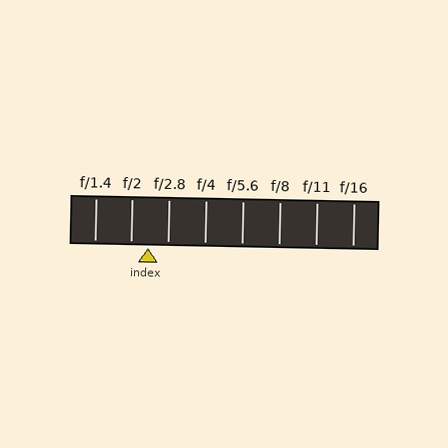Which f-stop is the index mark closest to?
The index mark is closest to f/2.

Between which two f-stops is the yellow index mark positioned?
The index mark is between f/2 and f/2.8.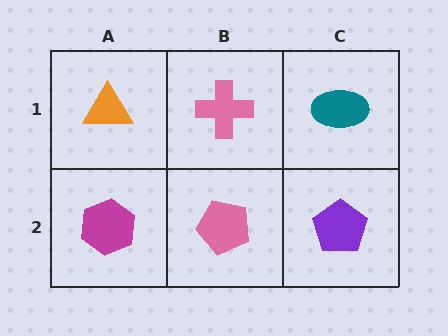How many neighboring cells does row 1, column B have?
3.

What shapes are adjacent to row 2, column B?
A pink cross (row 1, column B), a magenta hexagon (row 2, column A), a purple pentagon (row 2, column C).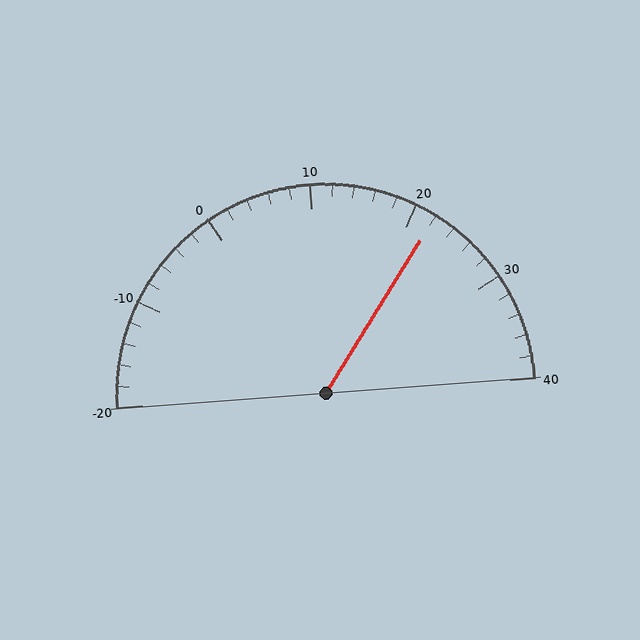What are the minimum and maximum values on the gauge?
The gauge ranges from -20 to 40.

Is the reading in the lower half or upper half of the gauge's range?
The reading is in the upper half of the range (-20 to 40).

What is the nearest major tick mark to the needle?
The nearest major tick mark is 20.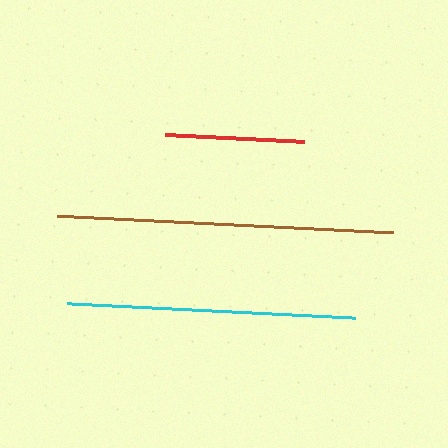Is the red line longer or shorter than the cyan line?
The cyan line is longer than the red line.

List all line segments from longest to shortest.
From longest to shortest: brown, cyan, red.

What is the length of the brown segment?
The brown segment is approximately 336 pixels long.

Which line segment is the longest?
The brown line is the longest at approximately 336 pixels.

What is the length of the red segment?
The red segment is approximately 139 pixels long.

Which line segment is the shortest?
The red line is the shortest at approximately 139 pixels.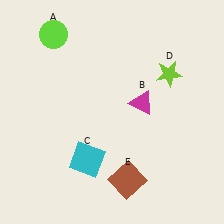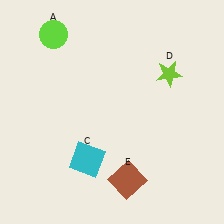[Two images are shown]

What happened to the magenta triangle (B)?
The magenta triangle (B) was removed in Image 2. It was in the top-right area of Image 1.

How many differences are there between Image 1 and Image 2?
There is 1 difference between the two images.